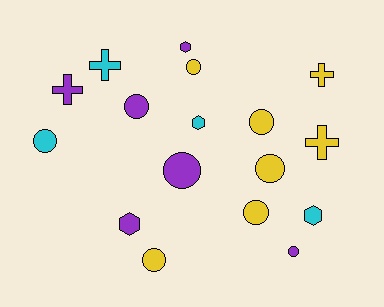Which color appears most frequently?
Yellow, with 7 objects.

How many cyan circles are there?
There is 1 cyan circle.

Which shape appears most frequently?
Circle, with 9 objects.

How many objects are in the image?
There are 17 objects.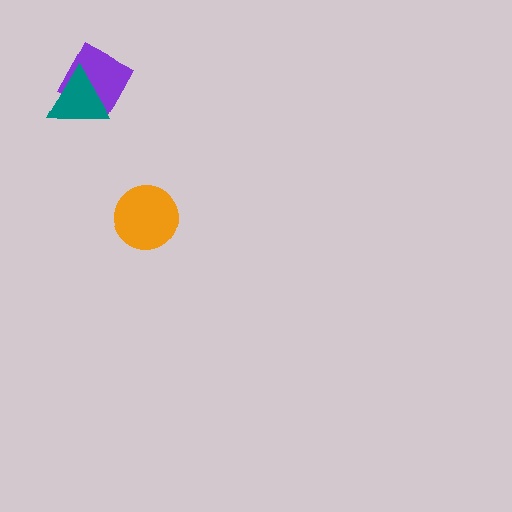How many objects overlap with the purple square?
1 object overlaps with the purple square.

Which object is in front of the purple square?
The teal triangle is in front of the purple square.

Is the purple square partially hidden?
Yes, it is partially covered by another shape.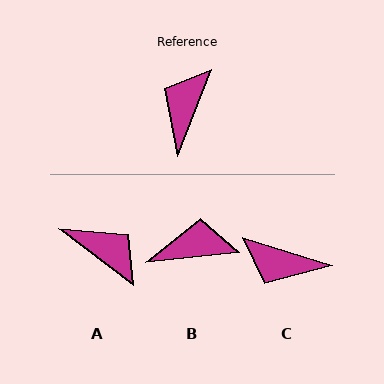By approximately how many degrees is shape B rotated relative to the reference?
Approximately 63 degrees clockwise.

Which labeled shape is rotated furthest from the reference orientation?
A, about 106 degrees away.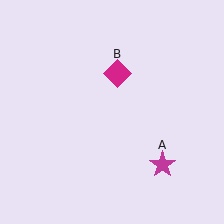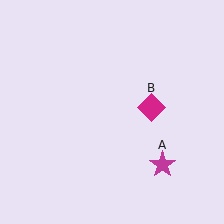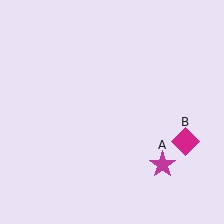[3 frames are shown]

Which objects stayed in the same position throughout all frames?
Magenta star (object A) remained stationary.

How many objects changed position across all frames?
1 object changed position: magenta diamond (object B).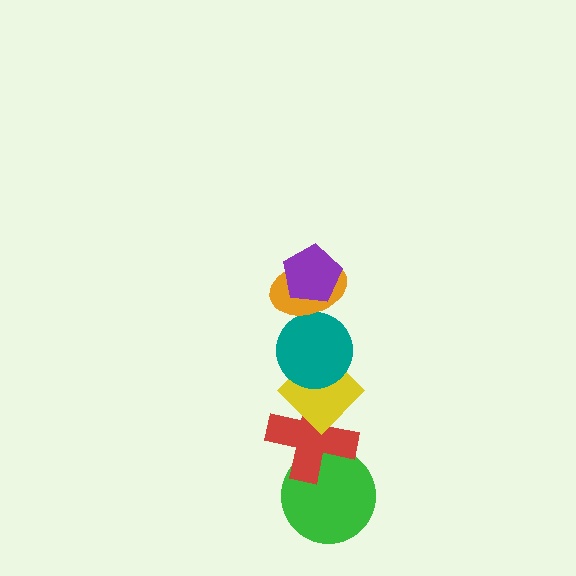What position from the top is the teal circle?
The teal circle is 3rd from the top.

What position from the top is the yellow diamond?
The yellow diamond is 4th from the top.